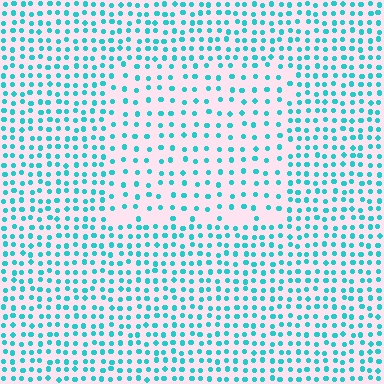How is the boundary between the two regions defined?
The boundary is defined by a change in element density (approximately 1.8x ratio). All elements are the same color, size, and shape.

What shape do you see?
I see a rectangle.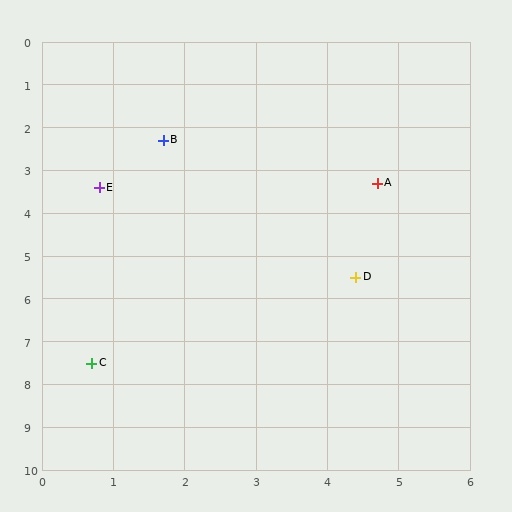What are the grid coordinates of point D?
Point D is at approximately (4.4, 5.5).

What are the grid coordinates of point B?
Point B is at approximately (1.7, 2.3).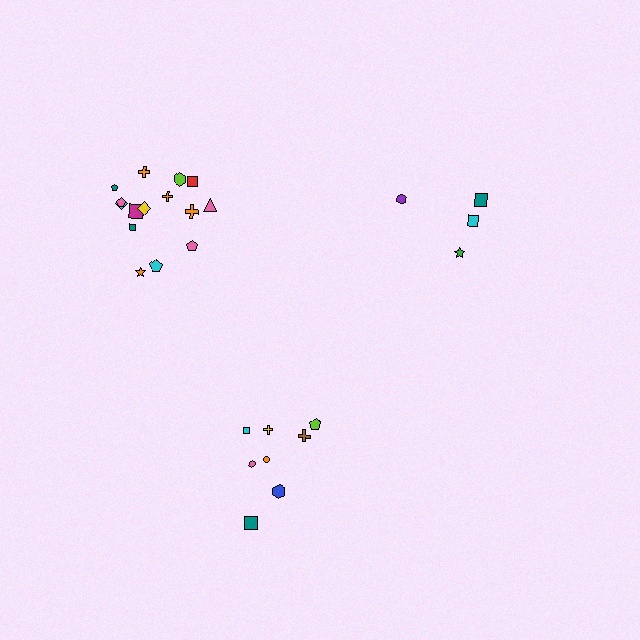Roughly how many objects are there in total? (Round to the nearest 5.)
Roughly 25 objects in total.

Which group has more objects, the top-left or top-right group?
The top-left group.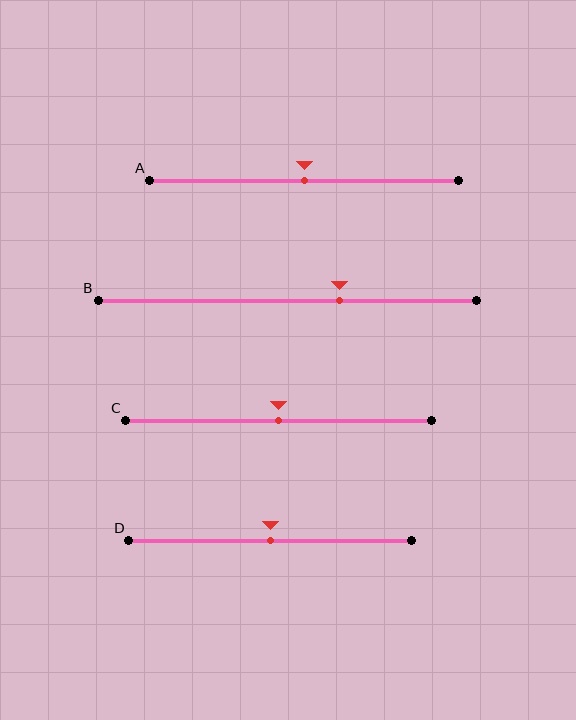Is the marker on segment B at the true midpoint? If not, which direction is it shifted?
No, the marker on segment B is shifted to the right by about 14% of the segment length.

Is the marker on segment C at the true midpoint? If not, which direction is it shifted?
Yes, the marker on segment C is at the true midpoint.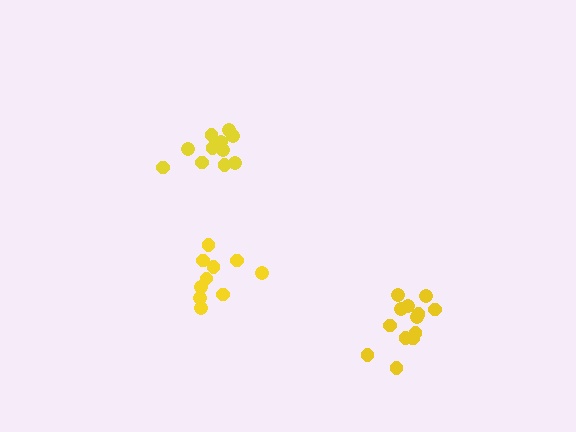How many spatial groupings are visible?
There are 3 spatial groupings.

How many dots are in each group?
Group 1: 11 dots, Group 2: 13 dots, Group 3: 10 dots (34 total).